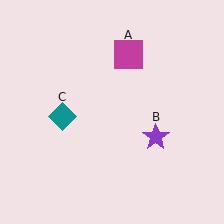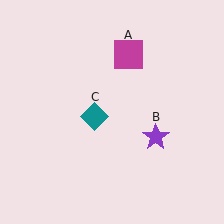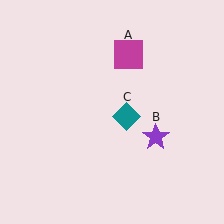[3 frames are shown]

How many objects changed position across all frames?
1 object changed position: teal diamond (object C).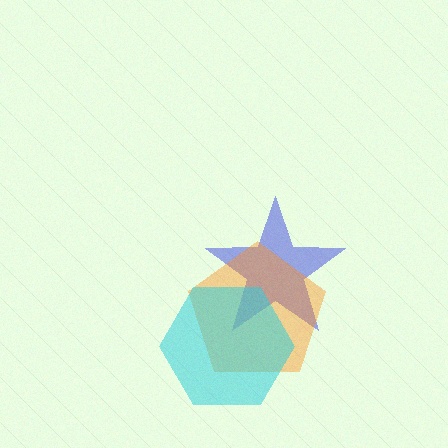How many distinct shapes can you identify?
There are 3 distinct shapes: a blue star, an orange pentagon, a cyan hexagon.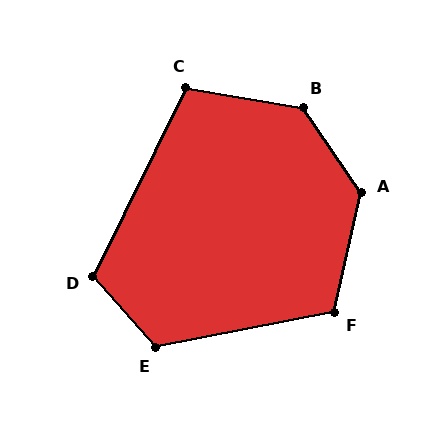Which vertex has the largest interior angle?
B, at approximately 134 degrees.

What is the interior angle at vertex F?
Approximately 114 degrees (obtuse).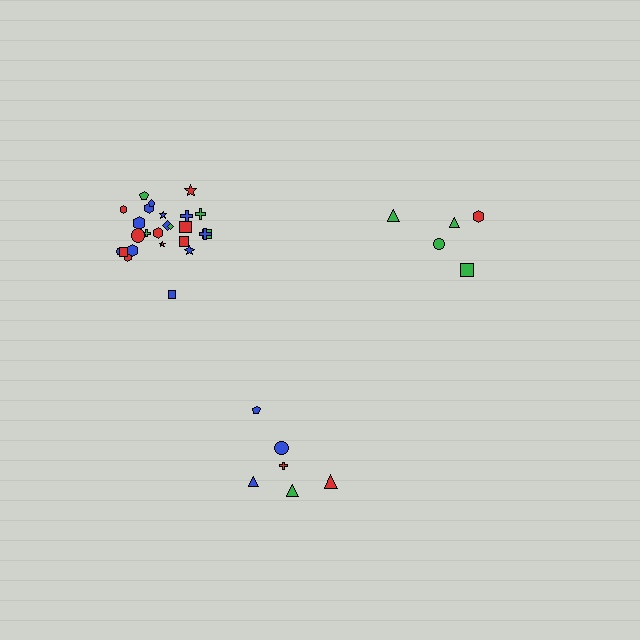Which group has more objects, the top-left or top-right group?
The top-left group.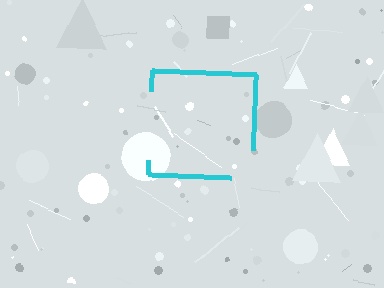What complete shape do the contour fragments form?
The contour fragments form a square.